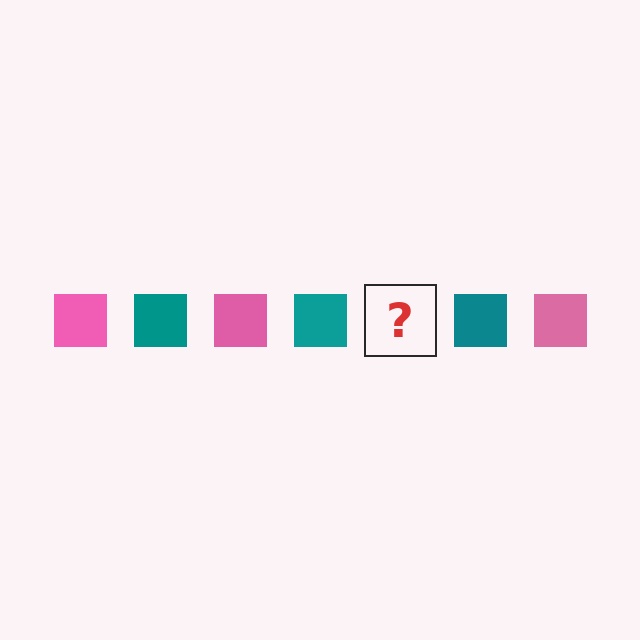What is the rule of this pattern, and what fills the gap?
The rule is that the pattern cycles through pink, teal squares. The gap should be filled with a pink square.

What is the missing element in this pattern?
The missing element is a pink square.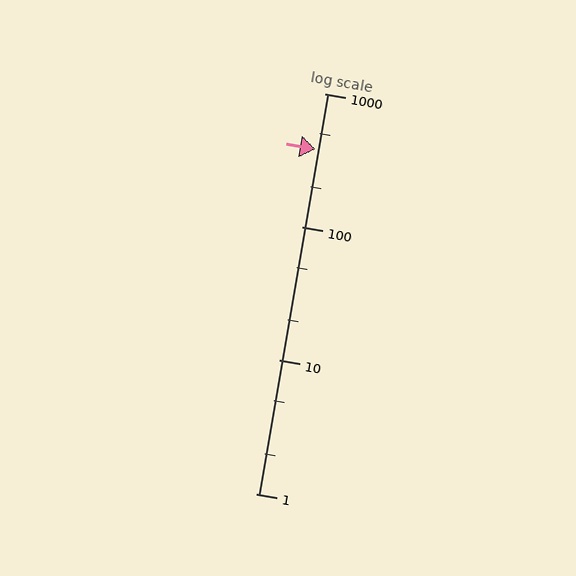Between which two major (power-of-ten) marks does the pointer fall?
The pointer is between 100 and 1000.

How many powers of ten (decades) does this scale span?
The scale spans 3 decades, from 1 to 1000.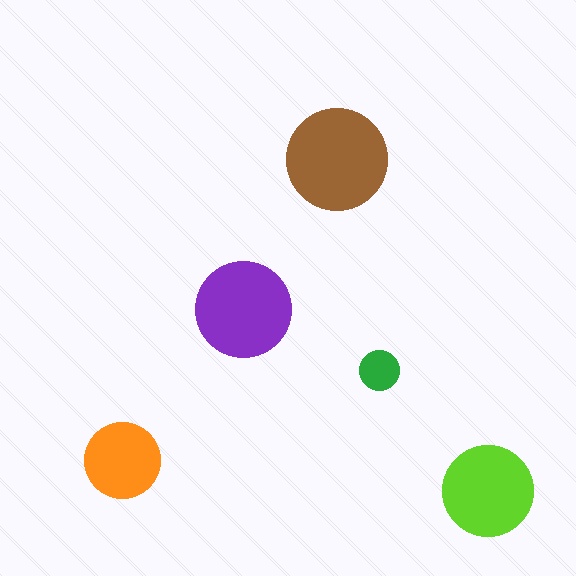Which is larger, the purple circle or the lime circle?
The purple one.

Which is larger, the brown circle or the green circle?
The brown one.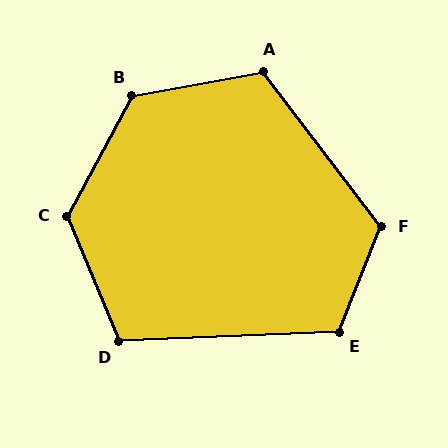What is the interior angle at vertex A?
Approximately 117 degrees (obtuse).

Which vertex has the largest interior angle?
B, at approximately 129 degrees.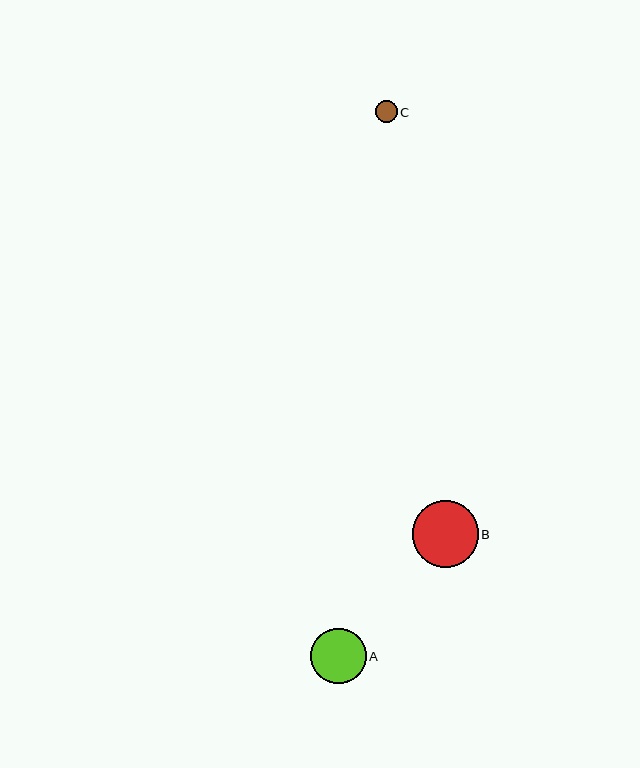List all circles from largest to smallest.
From largest to smallest: B, A, C.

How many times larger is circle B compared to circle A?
Circle B is approximately 1.2 times the size of circle A.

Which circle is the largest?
Circle B is the largest with a size of approximately 66 pixels.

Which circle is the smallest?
Circle C is the smallest with a size of approximately 22 pixels.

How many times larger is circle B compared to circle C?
Circle B is approximately 3.0 times the size of circle C.